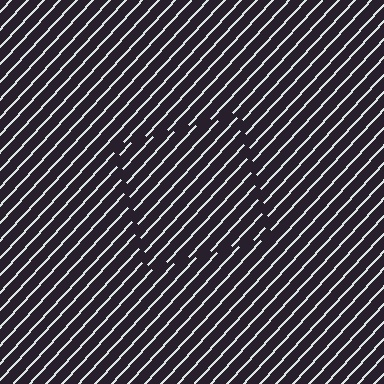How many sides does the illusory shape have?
4 sides — the line-ends trace a square.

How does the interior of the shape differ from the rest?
The interior of the shape contains the same grating, shifted by half a period — the contour is defined by the phase discontinuity where line-ends from the inner and outer gratings abut.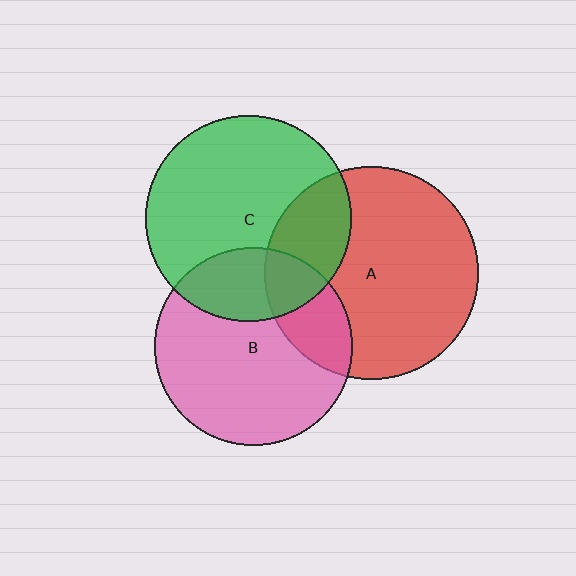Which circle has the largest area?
Circle A (red).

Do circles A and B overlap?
Yes.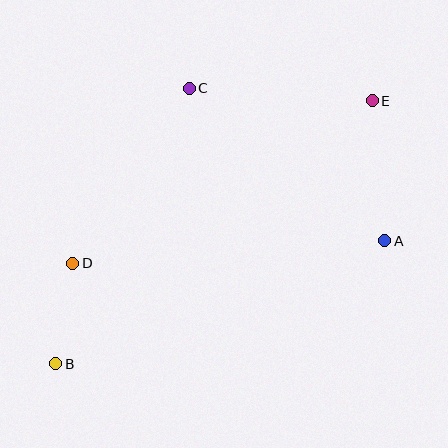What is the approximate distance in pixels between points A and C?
The distance between A and C is approximately 248 pixels.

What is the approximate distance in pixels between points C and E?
The distance between C and E is approximately 184 pixels.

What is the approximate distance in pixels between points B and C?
The distance between B and C is approximately 306 pixels.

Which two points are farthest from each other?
Points B and E are farthest from each other.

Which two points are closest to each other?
Points B and D are closest to each other.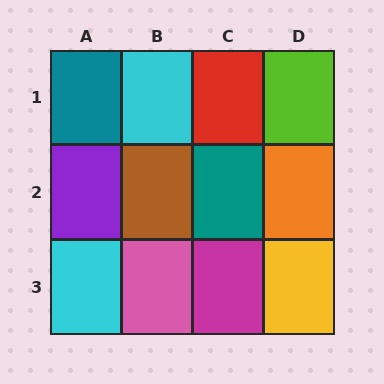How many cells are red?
1 cell is red.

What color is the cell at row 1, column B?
Cyan.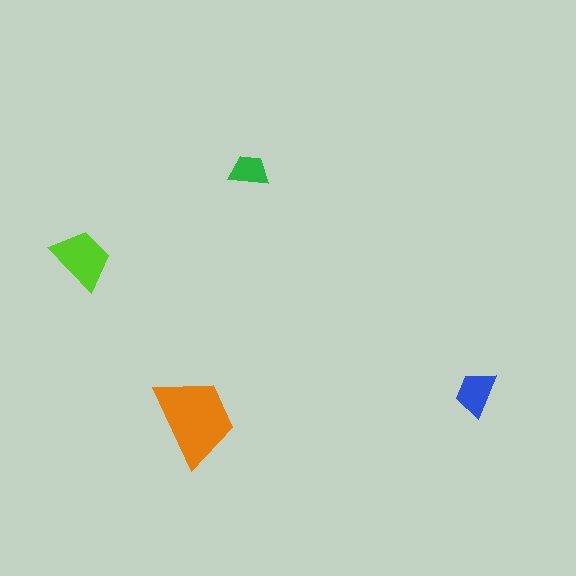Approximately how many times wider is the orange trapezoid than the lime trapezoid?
About 1.5 times wider.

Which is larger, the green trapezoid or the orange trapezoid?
The orange one.